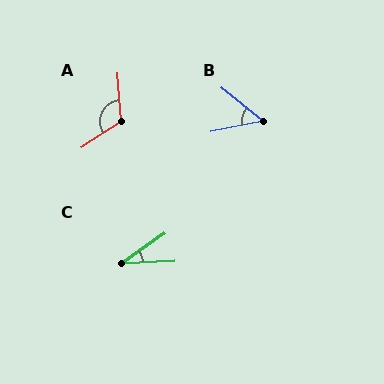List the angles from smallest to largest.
C (32°), B (49°), A (119°).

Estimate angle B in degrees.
Approximately 49 degrees.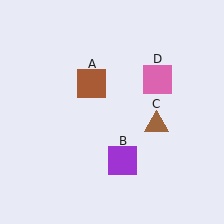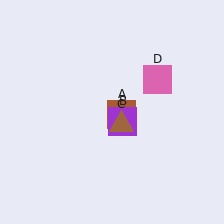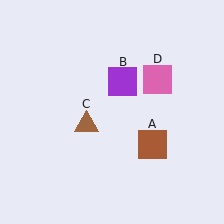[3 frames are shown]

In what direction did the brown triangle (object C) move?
The brown triangle (object C) moved left.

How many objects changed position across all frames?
3 objects changed position: brown square (object A), purple square (object B), brown triangle (object C).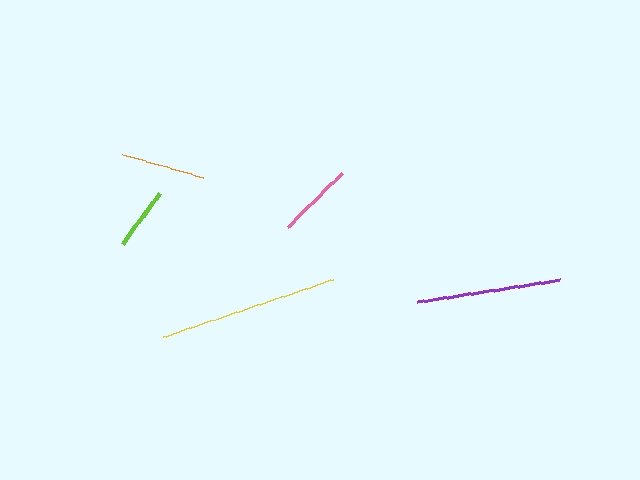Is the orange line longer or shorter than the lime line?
The orange line is longer than the lime line.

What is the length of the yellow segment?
The yellow segment is approximately 180 pixels long.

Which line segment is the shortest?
The lime line is the shortest at approximately 63 pixels.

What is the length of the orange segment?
The orange segment is approximately 84 pixels long.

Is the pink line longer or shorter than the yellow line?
The yellow line is longer than the pink line.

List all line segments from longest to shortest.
From longest to shortest: yellow, purple, orange, pink, lime.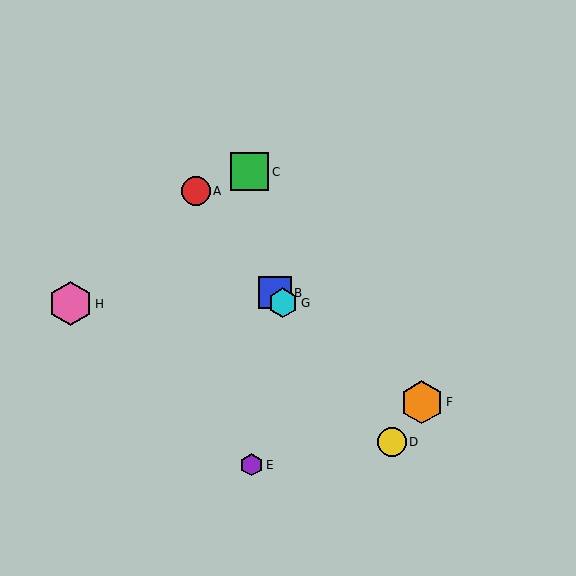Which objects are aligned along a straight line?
Objects A, B, D, G are aligned along a straight line.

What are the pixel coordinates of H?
Object H is at (70, 304).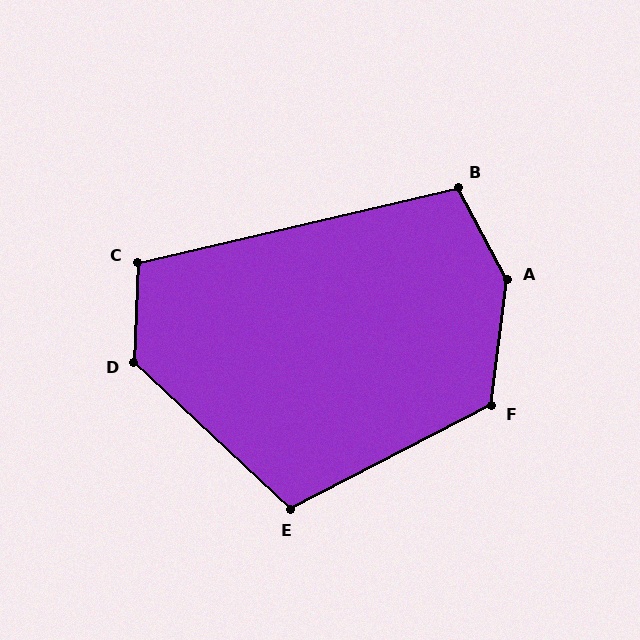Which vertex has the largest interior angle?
A, at approximately 145 degrees.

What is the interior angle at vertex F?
Approximately 124 degrees (obtuse).